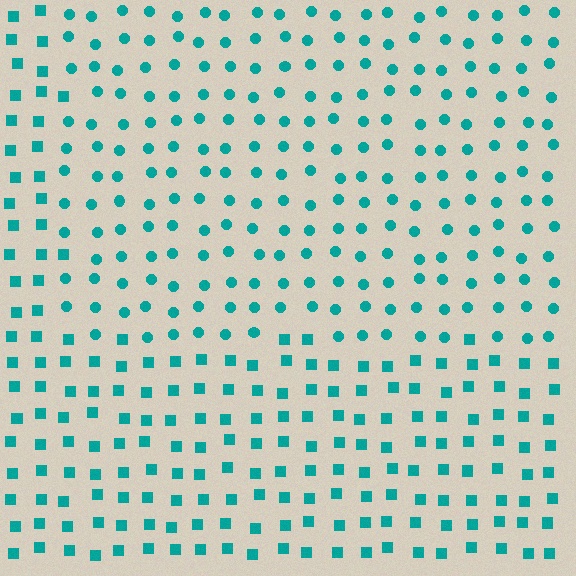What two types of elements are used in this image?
The image uses circles inside the rectangle region and squares outside it.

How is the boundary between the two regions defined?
The boundary is defined by a change in element shape: circles inside vs. squares outside. All elements share the same color and spacing.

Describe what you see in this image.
The image is filled with small teal elements arranged in a uniform grid. A rectangle-shaped region contains circles, while the surrounding area contains squares. The boundary is defined purely by the change in element shape.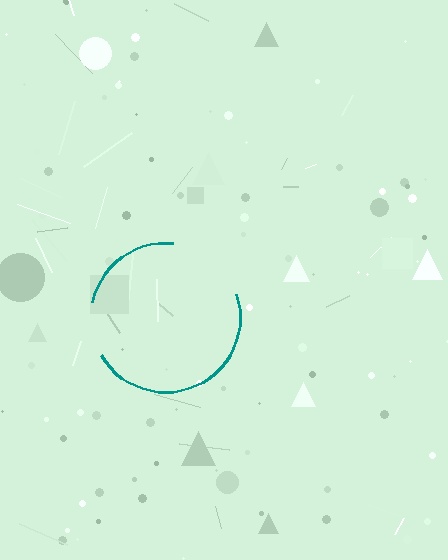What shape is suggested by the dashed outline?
The dashed outline suggests a circle.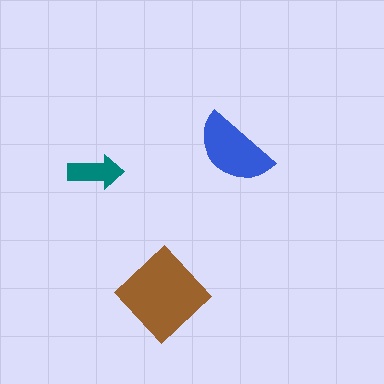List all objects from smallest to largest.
The teal arrow, the blue semicircle, the brown diamond.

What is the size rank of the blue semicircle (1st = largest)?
2nd.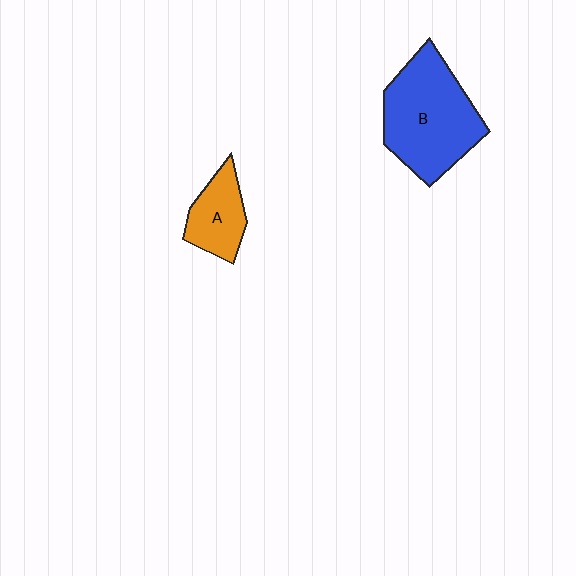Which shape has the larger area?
Shape B (blue).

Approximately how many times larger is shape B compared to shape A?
Approximately 2.3 times.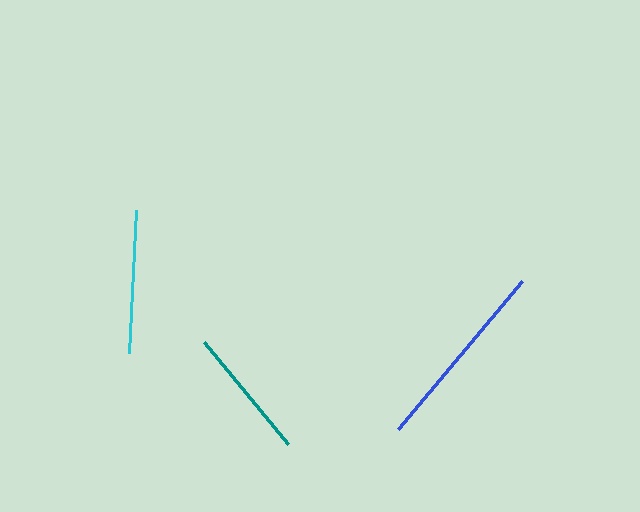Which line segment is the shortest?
The teal line is the shortest at approximately 133 pixels.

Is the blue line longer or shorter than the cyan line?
The blue line is longer than the cyan line.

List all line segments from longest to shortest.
From longest to shortest: blue, cyan, teal.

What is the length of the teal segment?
The teal segment is approximately 133 pixels long.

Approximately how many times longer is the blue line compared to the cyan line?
The blue line is approximately 1.4 times the length of the cyan line.